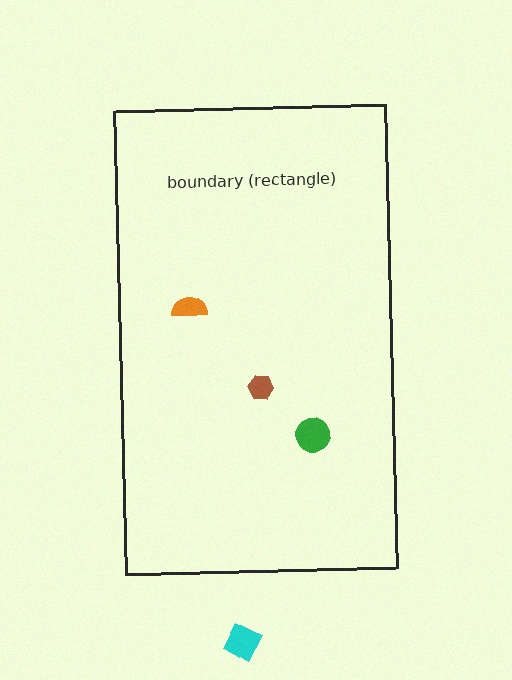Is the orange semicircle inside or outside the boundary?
Inside.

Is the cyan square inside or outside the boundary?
Outside.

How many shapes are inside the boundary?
3 inside, 1 outside.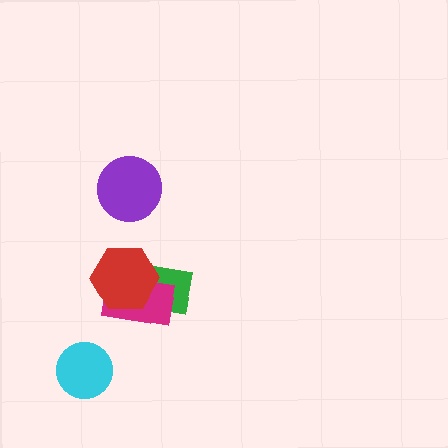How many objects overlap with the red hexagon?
2 objects overlap with the red hexagon.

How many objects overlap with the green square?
2 objects overlap with the green square.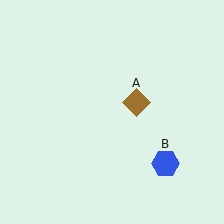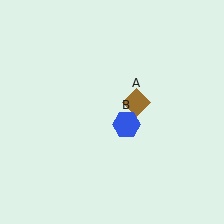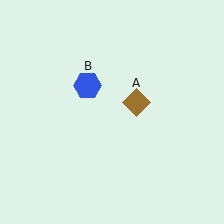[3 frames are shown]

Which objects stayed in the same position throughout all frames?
Brown diamond (object A) remained stationary.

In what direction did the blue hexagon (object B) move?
The blue hexagon (object B) moved up and to the left.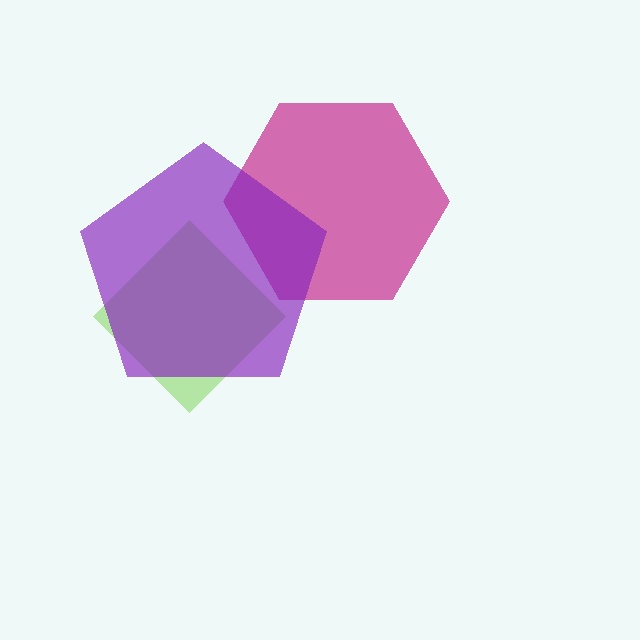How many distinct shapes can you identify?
There are 3 distinct shapes: a lime diamond, a magenta hexagon, a purple pentagon.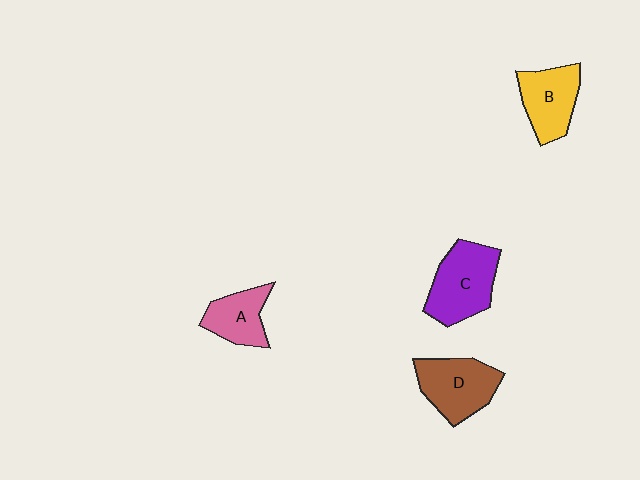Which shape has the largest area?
Shape C (purple).